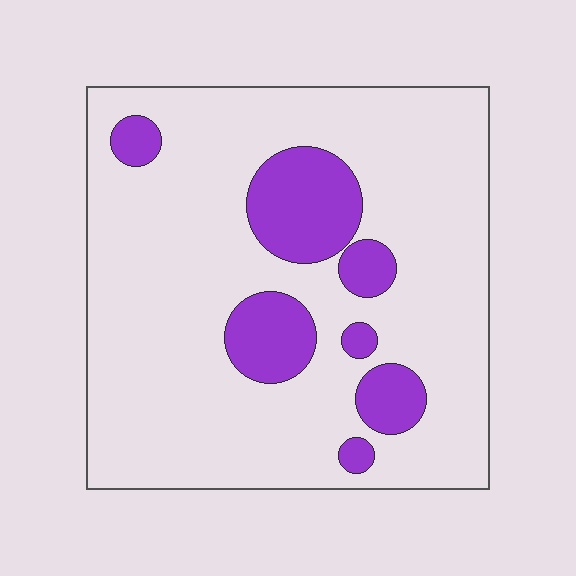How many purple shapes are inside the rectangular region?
7.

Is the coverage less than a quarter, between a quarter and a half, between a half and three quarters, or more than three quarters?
Less than a quarter.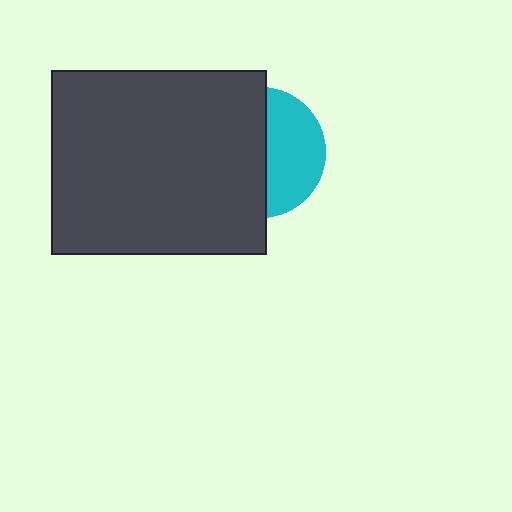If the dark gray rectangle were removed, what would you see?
You would see the complete cyan circle.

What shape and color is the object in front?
The object in front is a dark gray rectangle.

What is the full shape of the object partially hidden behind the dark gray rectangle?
The partially hidden object is a cyan circle.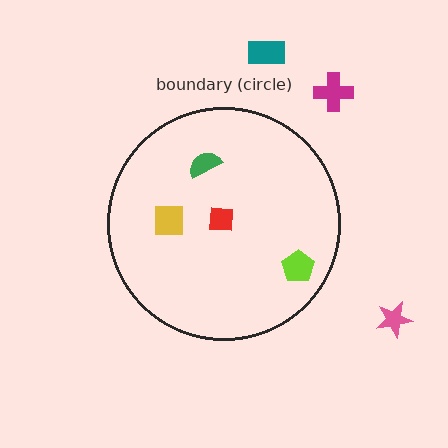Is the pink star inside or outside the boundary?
Outside.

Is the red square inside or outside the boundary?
Inside.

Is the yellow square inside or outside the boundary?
Inside.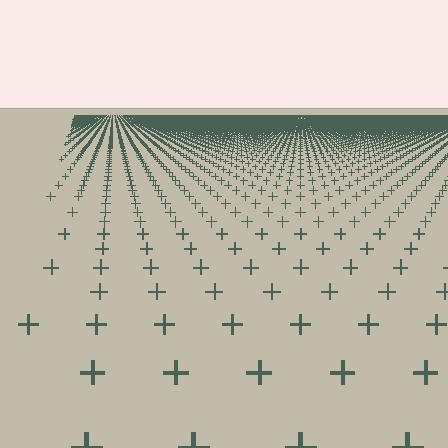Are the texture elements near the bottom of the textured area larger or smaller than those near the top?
Larger. Near the bottom, elements are closer to the viewer and appear at a bigger on-screen size.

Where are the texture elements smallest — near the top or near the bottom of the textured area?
Near the top.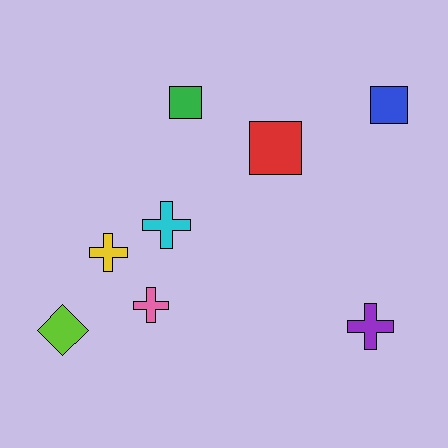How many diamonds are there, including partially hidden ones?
There is 1 diamond.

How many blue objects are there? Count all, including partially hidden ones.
There is 1 blue object.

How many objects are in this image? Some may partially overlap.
There are 8 objects.